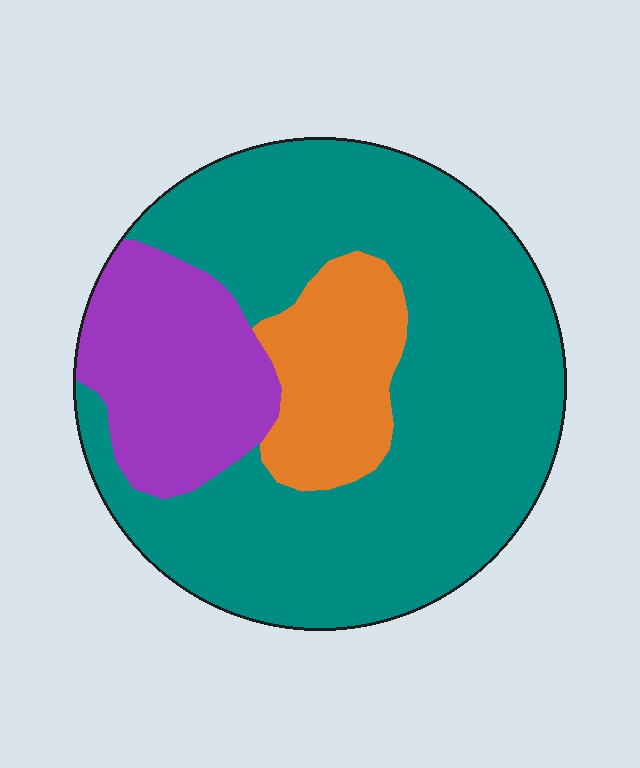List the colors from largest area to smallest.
From largest to smallest: teal, purple, orange.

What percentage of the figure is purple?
Purple covers about 20% of the figure.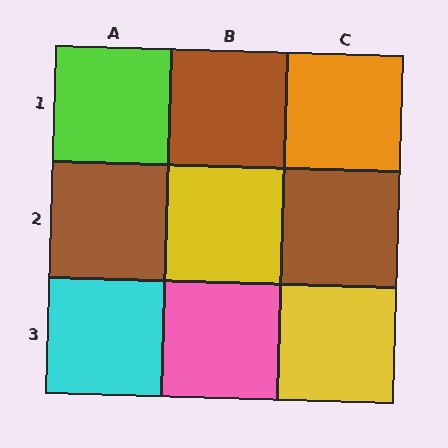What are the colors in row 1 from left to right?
Lime, brown, orange.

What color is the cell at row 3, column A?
Cyan.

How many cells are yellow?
2 cells are yellow.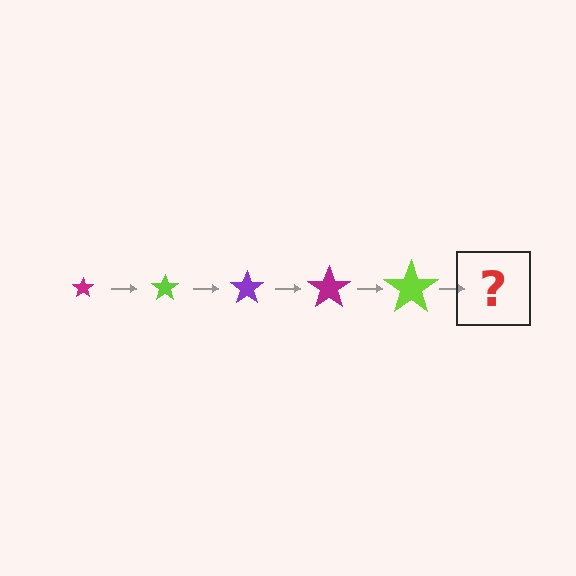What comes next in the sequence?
The next element should be a purple star, larger than the previous one.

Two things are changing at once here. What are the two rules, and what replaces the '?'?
The two rules are that the star grows larger each step and the color cycles through magenta, lime, and purple. The '?' should be a purple star, larger than the previous one.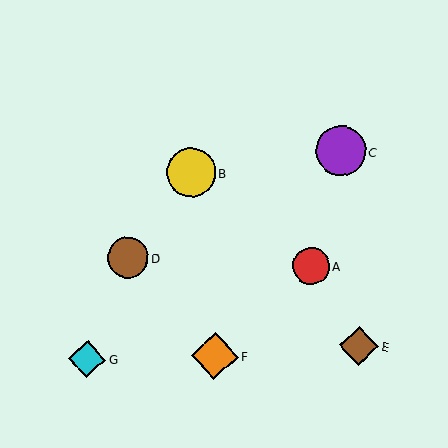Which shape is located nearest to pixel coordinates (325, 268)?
The red circle (labeled A) at (311, 266) is nearest to that location.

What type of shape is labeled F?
Shape F is an orange diamond.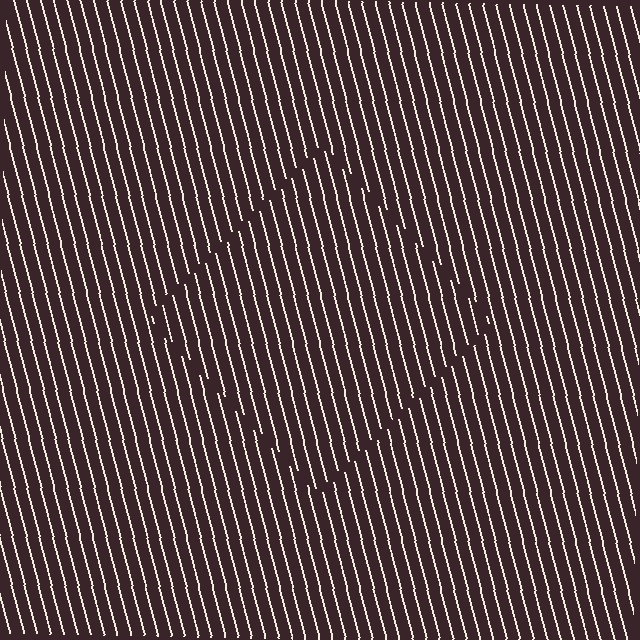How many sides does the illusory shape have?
4 sides — the line-ends trace a square.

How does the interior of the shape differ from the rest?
The interior of the shape contains the same grating, shifted by half a period — the contour is defined by the phase discontinuity where line-ends from the inner and outer gratings abut.